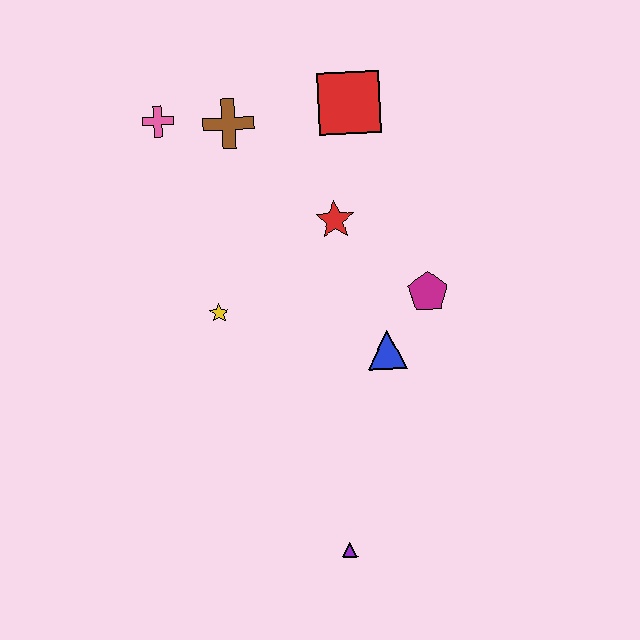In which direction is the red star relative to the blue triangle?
The red star is above the blue triangle.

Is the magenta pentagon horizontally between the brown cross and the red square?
No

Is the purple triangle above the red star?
No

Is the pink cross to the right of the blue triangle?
No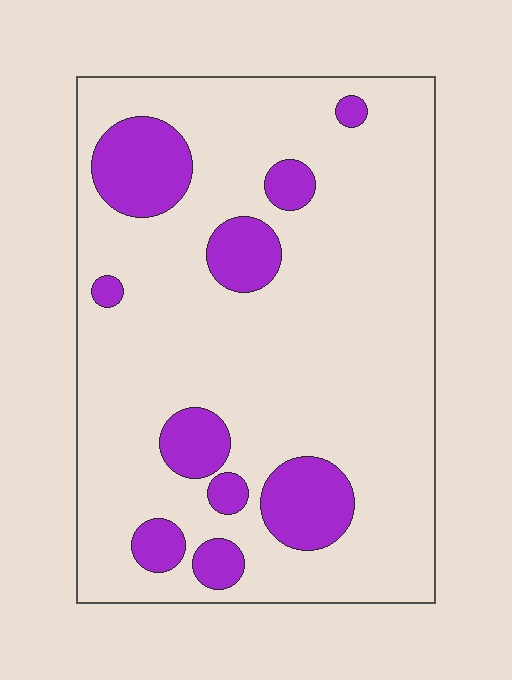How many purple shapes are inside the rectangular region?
10.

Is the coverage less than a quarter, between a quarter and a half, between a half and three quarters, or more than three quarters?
Less than a quarter.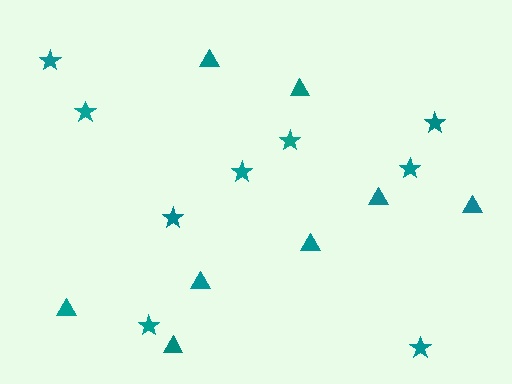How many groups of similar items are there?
There are 2 groups: one group of stars (9) and one group of triangles (8).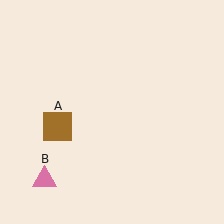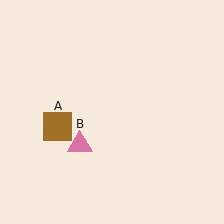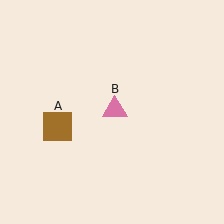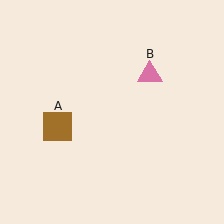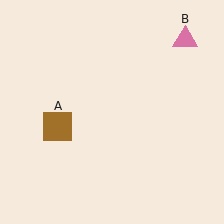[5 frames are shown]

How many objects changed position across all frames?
1 object changed position: pink triangle (object B).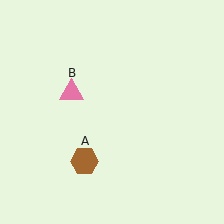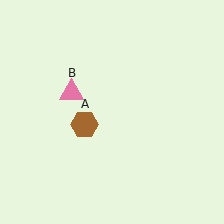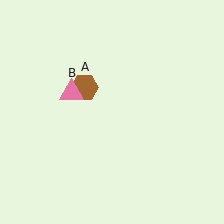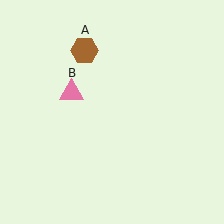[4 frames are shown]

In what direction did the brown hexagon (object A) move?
The brown hexagon (object A) moved up.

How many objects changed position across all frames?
1 object changed position: brown hexagon (object A).